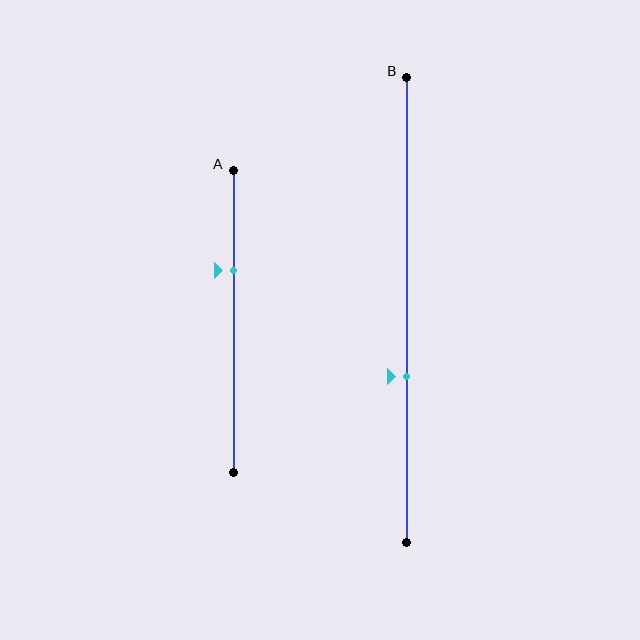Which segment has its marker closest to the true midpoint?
Segment B has its marker closest to the true midpoint.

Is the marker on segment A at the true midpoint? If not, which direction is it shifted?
No, the marker on segment A is shifted upward by about 17% of the segment length.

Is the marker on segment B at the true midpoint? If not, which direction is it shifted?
No, the marker on segment B is shifted downward by about 14% of the segment length.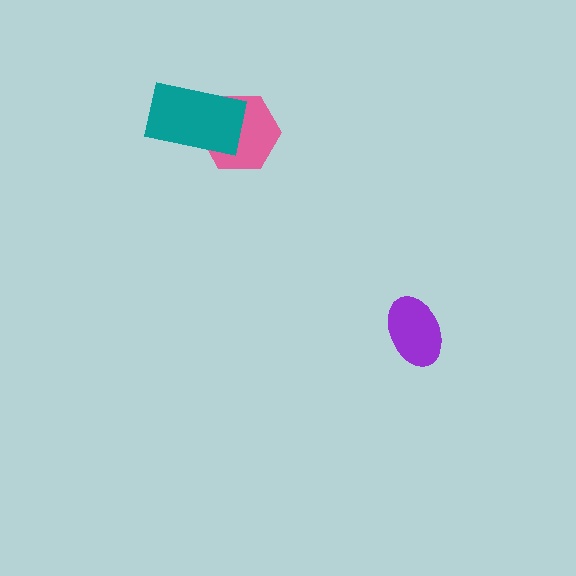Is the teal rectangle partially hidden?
No, no other shape covers it.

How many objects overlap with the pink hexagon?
1 object overlaps with the pink hexagon.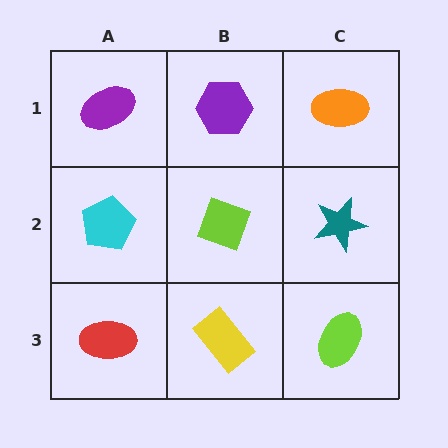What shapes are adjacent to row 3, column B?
A lime diamond (row 2, column B), a red ellipse (row 3, column A), a lime ellipse (row 3, column C).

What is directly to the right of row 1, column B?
An orange ellipse.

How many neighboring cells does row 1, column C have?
2.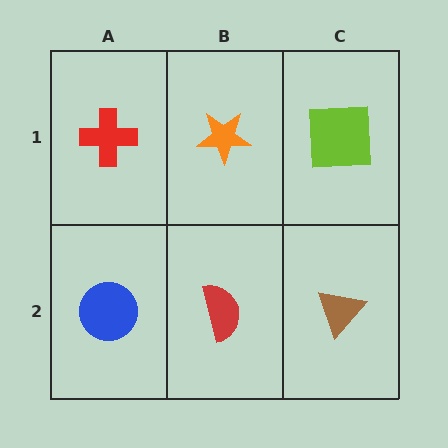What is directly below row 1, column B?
A red semicircle.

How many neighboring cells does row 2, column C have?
2.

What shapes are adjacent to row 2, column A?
A red cross (row 1, column A), a red semicircle (row 2, column B).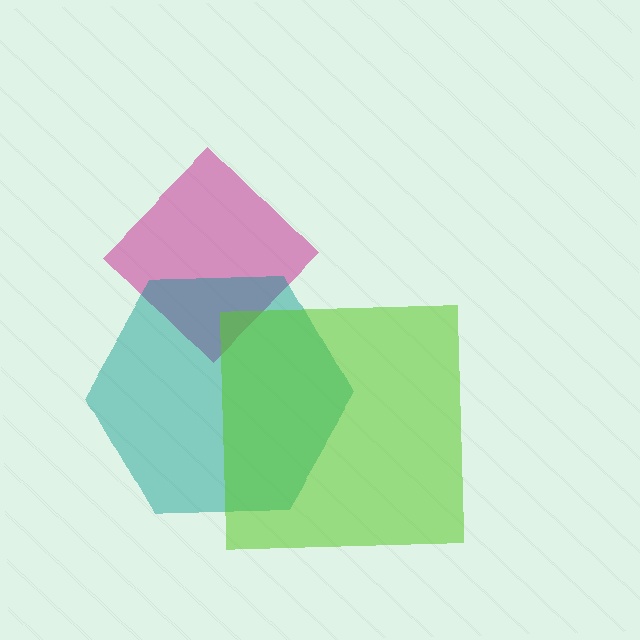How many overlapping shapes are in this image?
There are 3 overlapping shapes in the image.